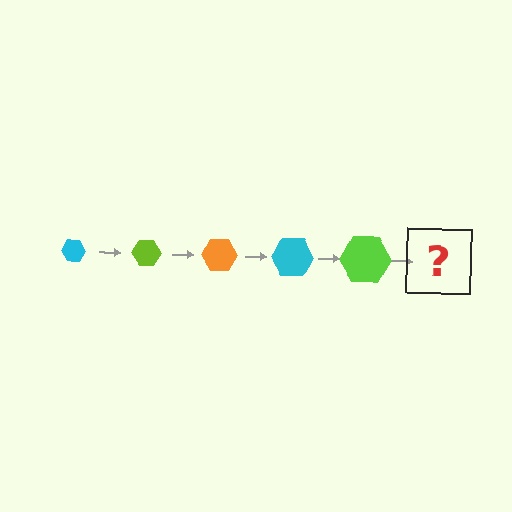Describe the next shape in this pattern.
It should be an orange hexagon, larger than the previous one.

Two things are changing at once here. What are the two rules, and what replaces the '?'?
The two rules are that the hexagon grows larger each step and the color cycles through cyan, lime, and orange. The '?' should be an orange hexagon, larger than the previous one.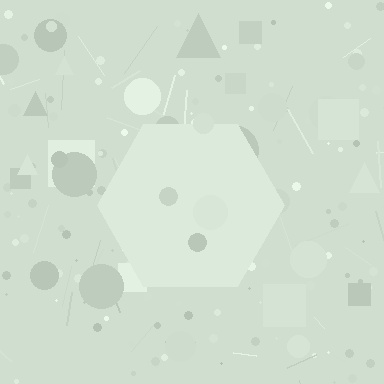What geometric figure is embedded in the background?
A hexagon is embedded in the background.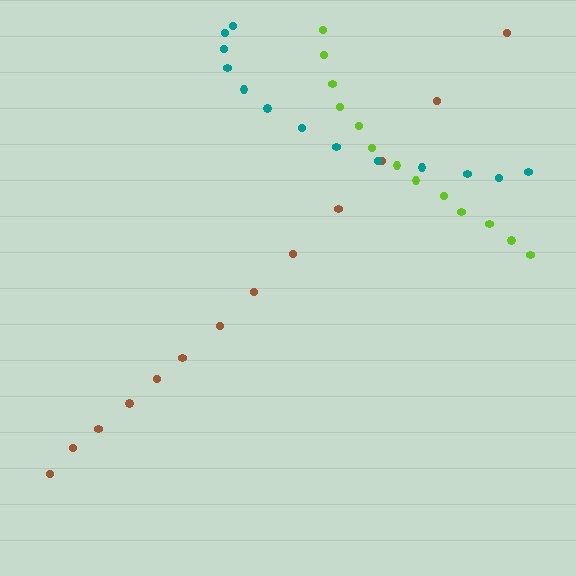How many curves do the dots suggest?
There are 3 distinct paths.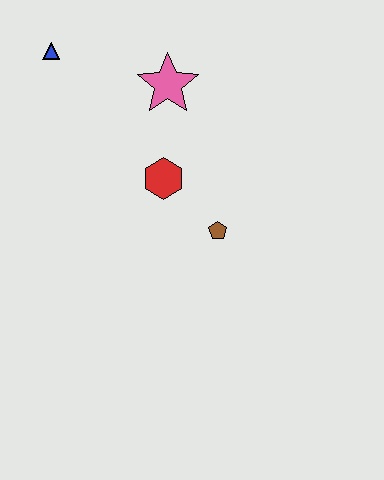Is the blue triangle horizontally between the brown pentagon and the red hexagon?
No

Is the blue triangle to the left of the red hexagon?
Yes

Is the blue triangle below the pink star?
No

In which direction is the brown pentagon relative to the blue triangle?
The brown pentagon is below the blue triangle.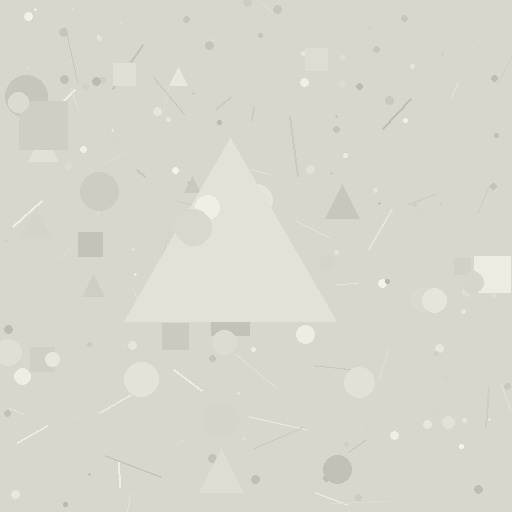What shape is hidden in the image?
A triangle is hidden in the image.